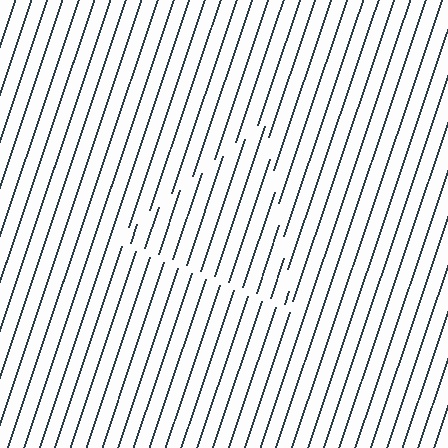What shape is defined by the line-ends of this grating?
An illusory triangle. The interior of the shape contains the same grating, shifted by half a period — the contour is defined by the phase discontinuity where line-ends from the inner and outer gratings abut.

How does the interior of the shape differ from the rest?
The interior of the shape contains the same grating, shifted by half a period — the contour is defined by the phase discontinuity where line-ends from the inner and outer gratings abut.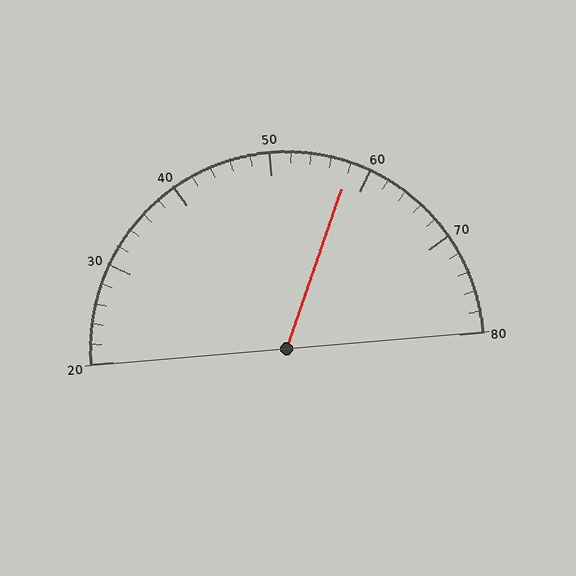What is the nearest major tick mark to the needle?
The nearest major tick mark is 60.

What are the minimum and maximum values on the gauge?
The gauge ranges from 20 to 80.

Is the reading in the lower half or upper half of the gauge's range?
The reading is in the upper half of the range (20 to 80).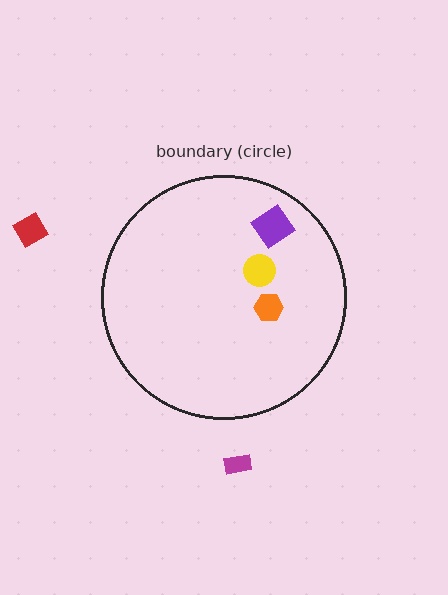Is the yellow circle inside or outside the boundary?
Inside.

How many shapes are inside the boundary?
3 inside, 2 outside.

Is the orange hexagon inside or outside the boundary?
Inside.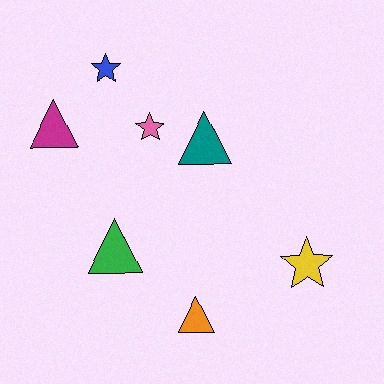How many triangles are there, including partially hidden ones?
There are 4 triangles.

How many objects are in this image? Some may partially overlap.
There are 7 objects.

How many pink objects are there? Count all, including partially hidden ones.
There is 1 pink object.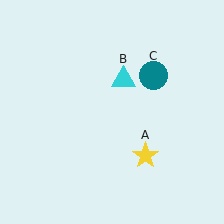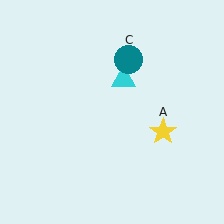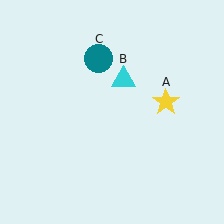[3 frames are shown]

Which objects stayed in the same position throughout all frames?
Cyan triangle (object B) remained stationary.